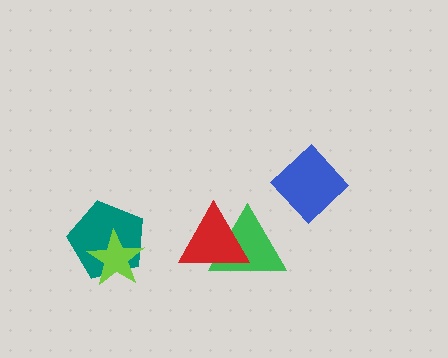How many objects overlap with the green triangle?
1 object overlaps with the green triangle.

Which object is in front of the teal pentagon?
The lime star is in front of the teal pentagon.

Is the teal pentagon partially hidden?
Yes, it is partially covered by another shape.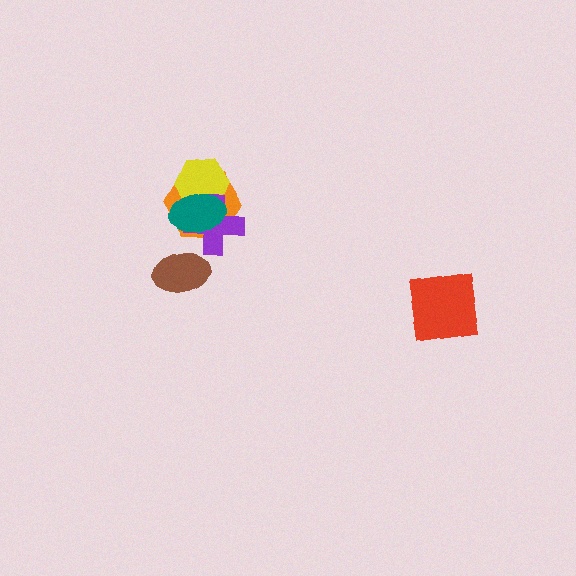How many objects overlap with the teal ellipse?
3 objects overlap with the teal ellipse.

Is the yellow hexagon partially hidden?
Yes, it is partially covered by another shape.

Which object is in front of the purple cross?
The teal ellipse is in front of the purple cross.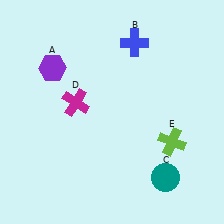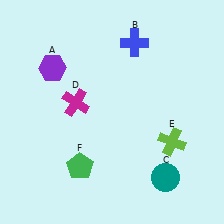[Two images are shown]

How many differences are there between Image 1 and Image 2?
There is 1 difference between the two images.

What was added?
A green pentagon (F) was added in Image 2.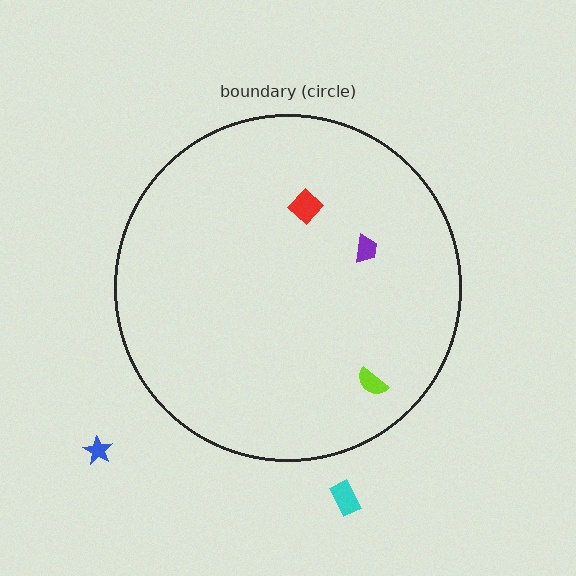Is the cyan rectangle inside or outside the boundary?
Outside.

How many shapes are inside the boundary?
3 inside, 2 outside.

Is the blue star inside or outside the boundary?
Outside.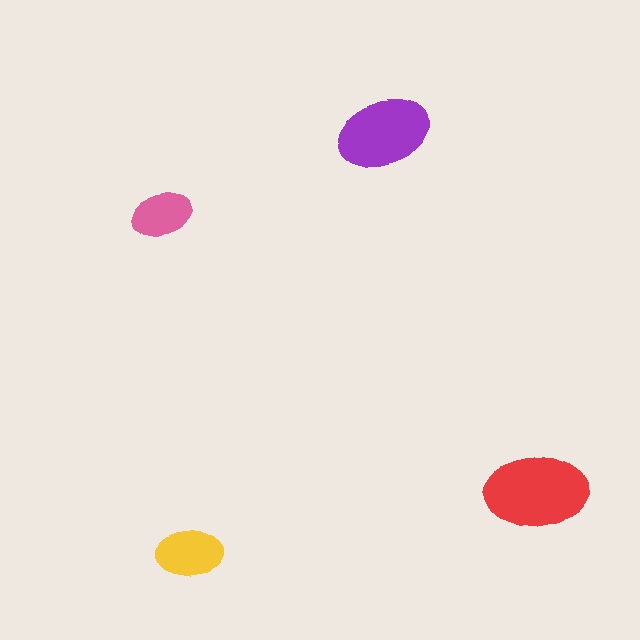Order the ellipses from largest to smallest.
the red one, the purple one, the yellow one, the pink one.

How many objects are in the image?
There are 4 objects in the image.